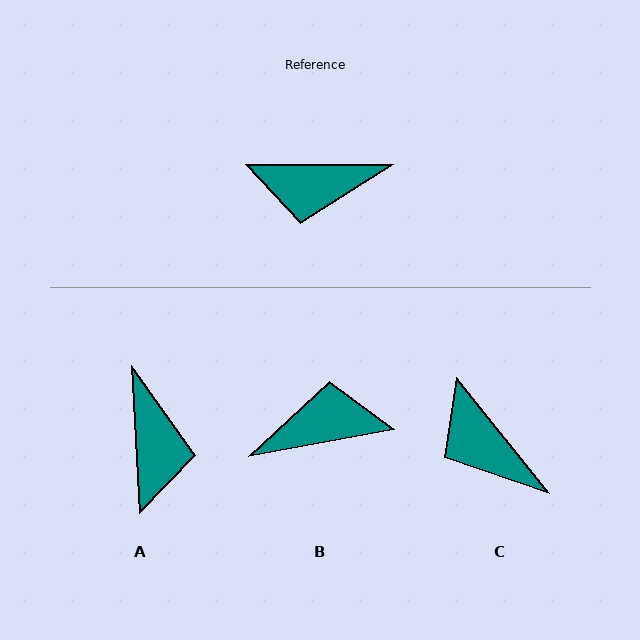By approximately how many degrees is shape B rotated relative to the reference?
Approximately 170 degrees clockwise.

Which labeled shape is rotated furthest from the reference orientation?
B, about 170 degrees away.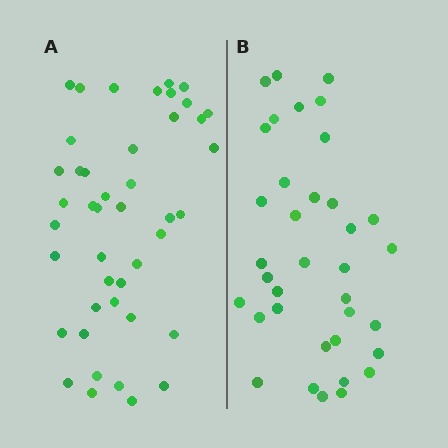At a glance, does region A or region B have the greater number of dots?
Region A (the left region) has more dots.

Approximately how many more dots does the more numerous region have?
Region A has roughly 8 or so more dots than region B.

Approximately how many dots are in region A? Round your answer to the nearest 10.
About 40 dots. (The exact count is 44, which rounds to 40.)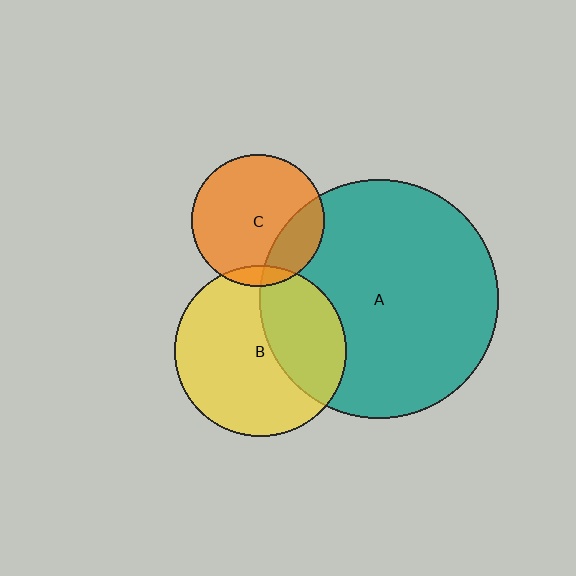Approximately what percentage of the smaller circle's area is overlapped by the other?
Approximately 20%.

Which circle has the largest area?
Circle A (teal).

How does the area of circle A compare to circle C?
Approximately 3.2 times.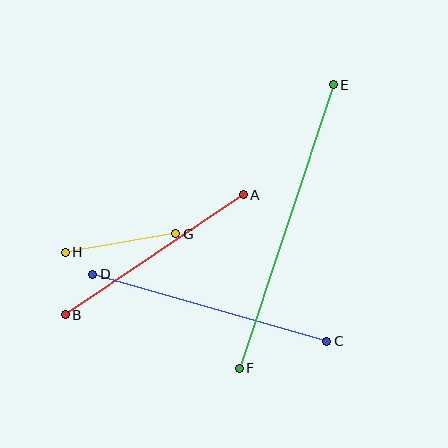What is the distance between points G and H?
The distance is approximately 112 pixels.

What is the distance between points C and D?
The distance is approximately 243 pixels.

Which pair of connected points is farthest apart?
Points E and F are farthest apart.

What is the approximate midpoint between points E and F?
The midpoint is at approximately (286, 226) pixels.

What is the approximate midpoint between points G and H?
The midpoint is at approximately (121, 243) pixels.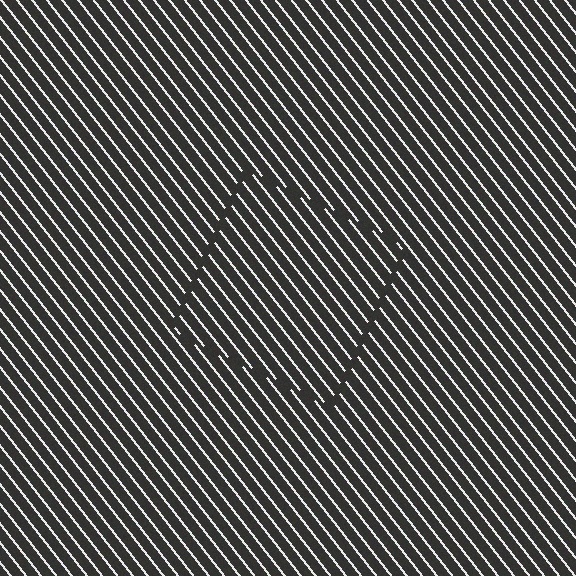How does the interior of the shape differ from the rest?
The interior of the shape contains the same grating, shifted by half a period — the contour is defined by the phase discontinuity where line-ends from the inner and outer gratings abut.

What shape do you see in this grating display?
An illusory square. The interior of the shape contains the same grating, shifted by half a period — the contour is defined by the phase discontinuity where line-ends from the inner and outer gratings abut.